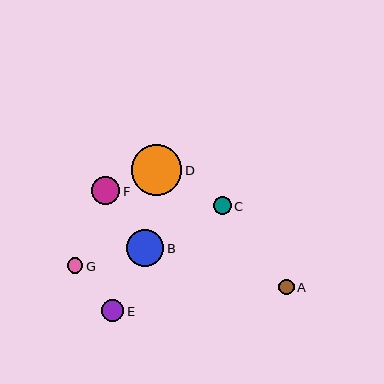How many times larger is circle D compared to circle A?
Circle D is approximately 3.3 times the size of circle A.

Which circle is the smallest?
Circle A is the smallest with a size of approximately 15 pixels.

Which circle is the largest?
Circle D is the largest with a size of approximately 51 pixels.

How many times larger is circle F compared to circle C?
Circle F is approximately 1.6 times the size of circle C.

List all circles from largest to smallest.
From largest to smallest: D, B, F, E, C, G, A.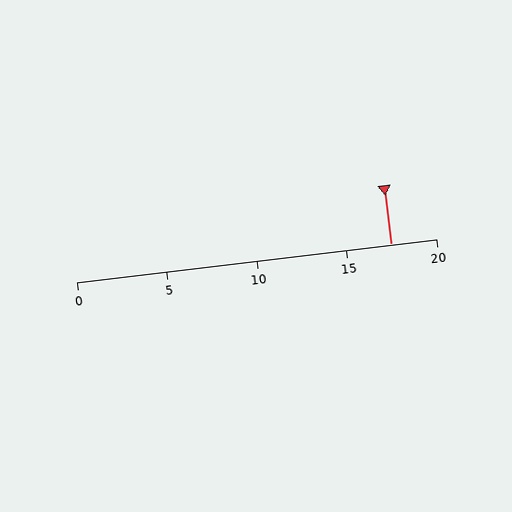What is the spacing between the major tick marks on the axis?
The major ticks are spaced 5 apart.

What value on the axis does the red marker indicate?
The marker indicates approximately 17.5.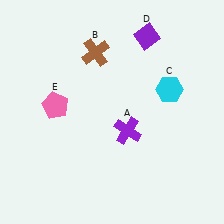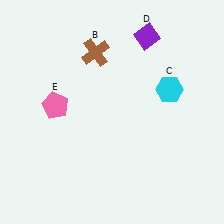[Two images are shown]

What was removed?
The purple cross (A) was removed in Image 2.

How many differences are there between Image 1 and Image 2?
There is 1 difference between the two images.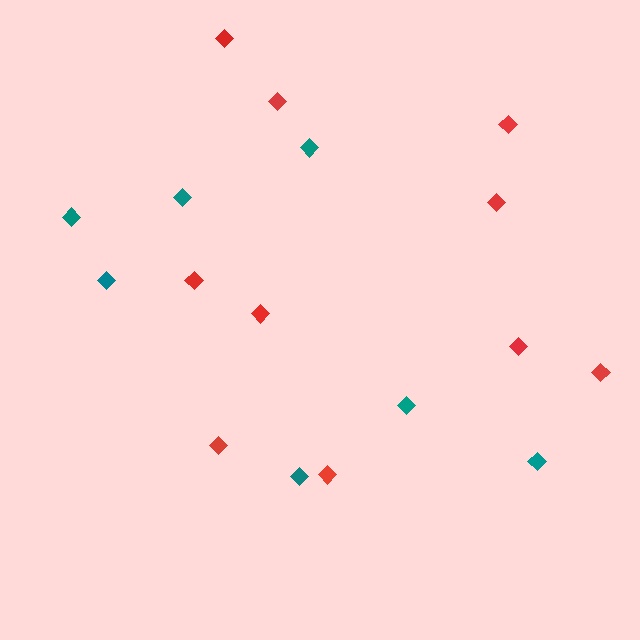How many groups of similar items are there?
There are 2 groups: one group of red diamonds (10) and one group of teal diamonds (7).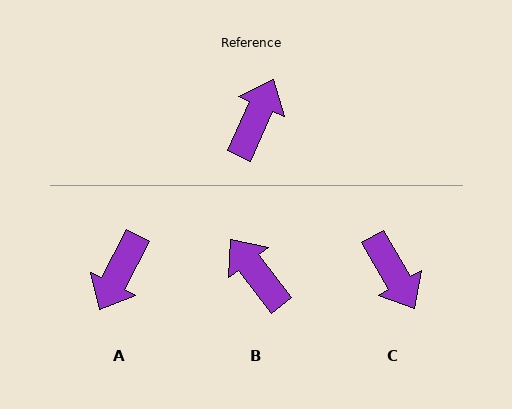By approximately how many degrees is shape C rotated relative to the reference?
Approximately 125 degrees clockwise.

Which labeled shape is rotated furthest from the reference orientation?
A, about 177 degrees away.